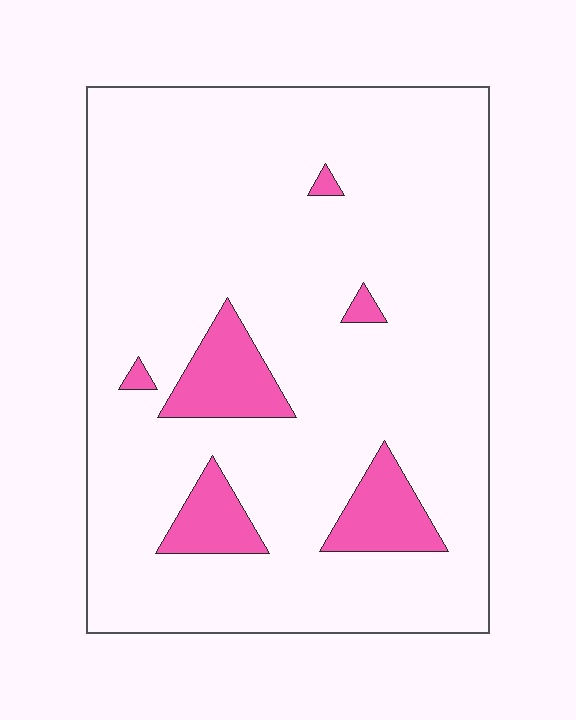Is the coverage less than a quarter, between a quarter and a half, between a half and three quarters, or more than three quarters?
Less than a quarter.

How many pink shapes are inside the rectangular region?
6.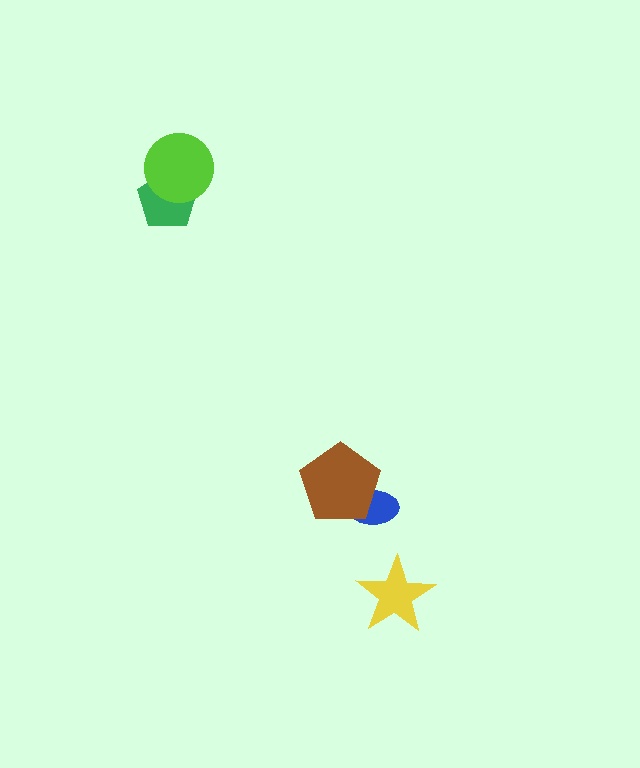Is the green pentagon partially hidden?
Yes, it is partially covered by another shape.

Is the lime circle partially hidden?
No, no other shape covers it.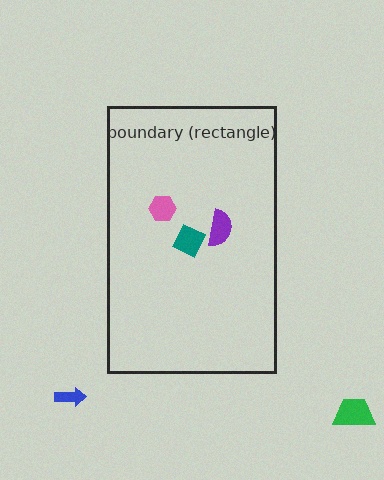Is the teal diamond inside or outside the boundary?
Inside.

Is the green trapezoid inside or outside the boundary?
Outside.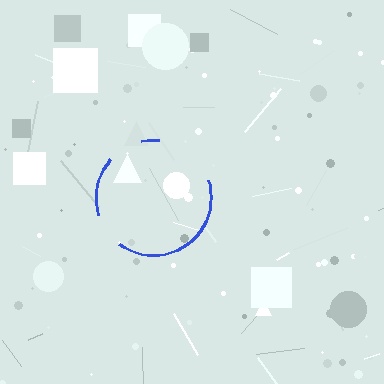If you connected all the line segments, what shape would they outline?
They would outline a circle.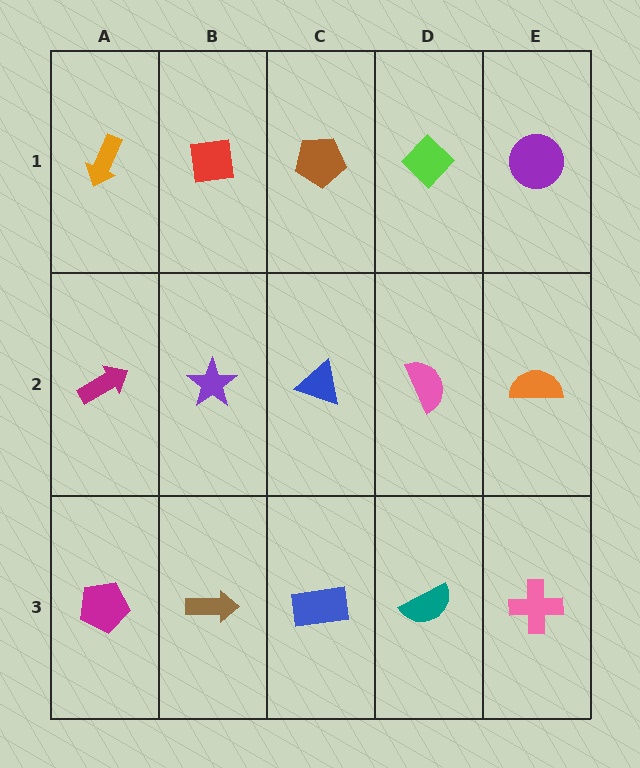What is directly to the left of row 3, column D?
A blue rectangle.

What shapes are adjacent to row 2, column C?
A brown pentagon (row 1, column C), a blue rectangle (row 3, column C), a purple star (row 2, column B), a pink semicircle (row 2, column D).